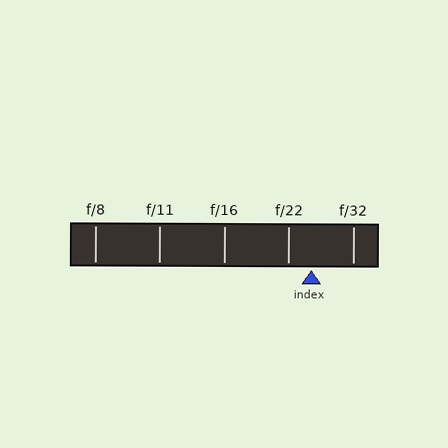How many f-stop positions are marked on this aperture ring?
There are 5 f-stop positions marked.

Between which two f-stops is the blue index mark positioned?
The index mark is between f/22 and f/32.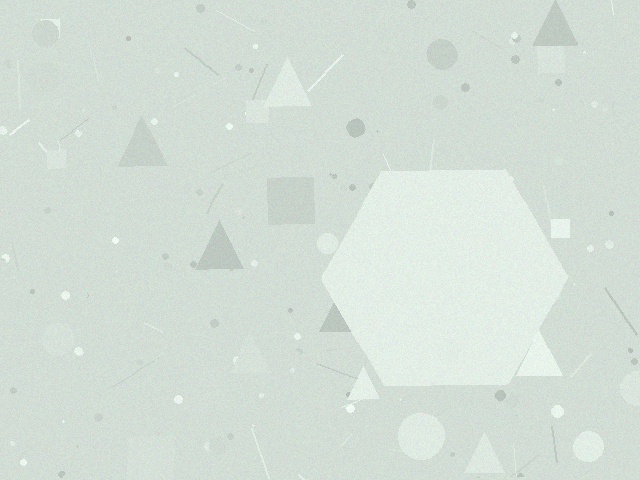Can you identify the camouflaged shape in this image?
The camouflaged shape is a hexagon.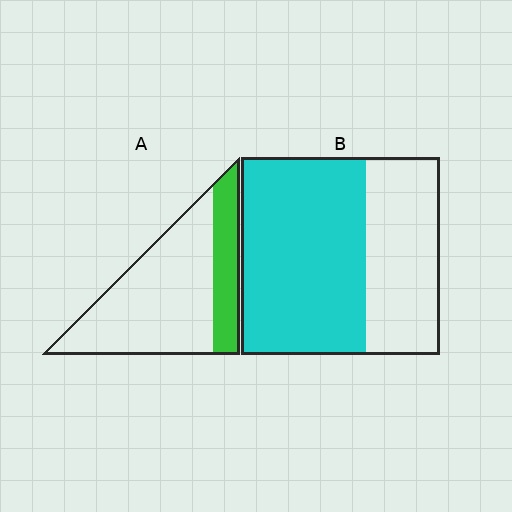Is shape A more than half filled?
No.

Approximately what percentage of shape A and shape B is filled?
A is approximately 25% and B is approximately 65%.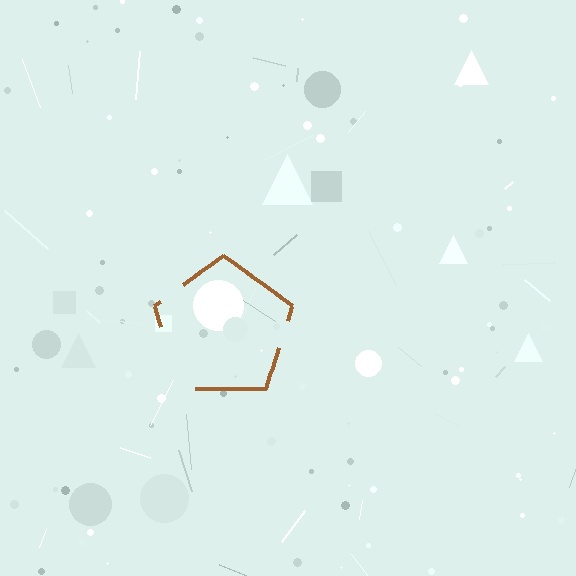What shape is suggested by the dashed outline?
The dashed outline suggests a pentagon.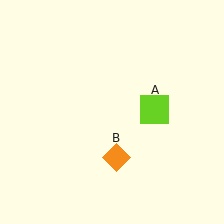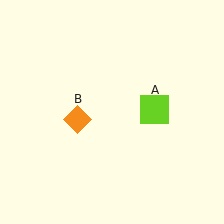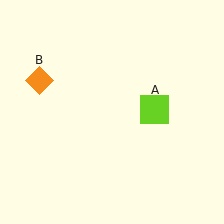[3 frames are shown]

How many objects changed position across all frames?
1 object changed position: orange diamond (object B).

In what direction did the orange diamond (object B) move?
The orange diamond (object B) moved up and to the left.